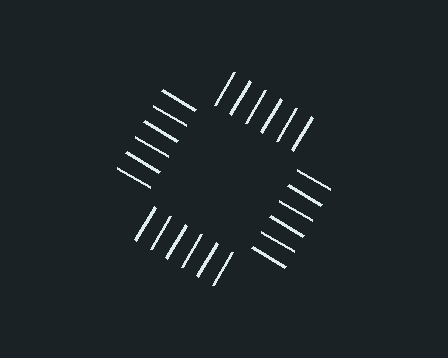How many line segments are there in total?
24 — 6 along each of the 4 edges.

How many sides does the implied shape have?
4 sides — the line-ends trace a square.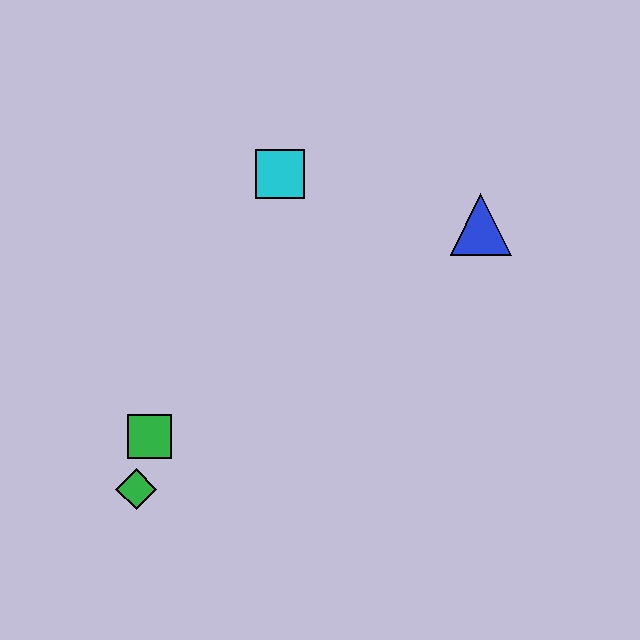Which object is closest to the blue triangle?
The cyan square is closest to the blue triangle.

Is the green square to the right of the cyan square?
No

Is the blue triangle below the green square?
No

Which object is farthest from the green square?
The blue triangle is farthest from the green square.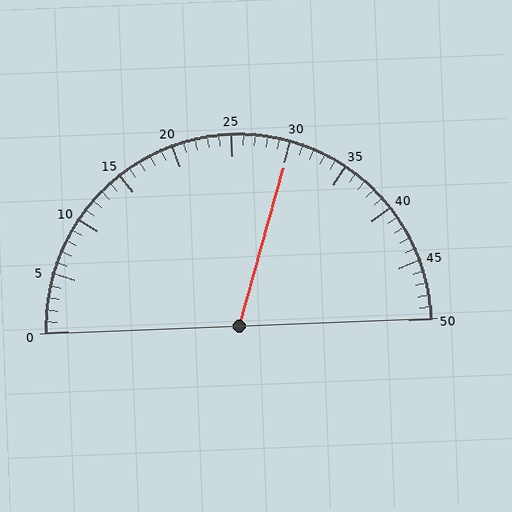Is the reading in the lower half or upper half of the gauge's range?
The reading is in the upper half of the range (0 to 50).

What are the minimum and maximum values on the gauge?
The gauge ranges from 0 to 50.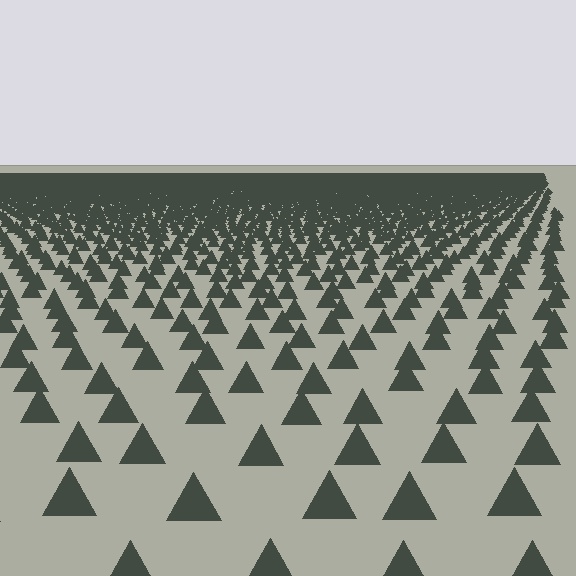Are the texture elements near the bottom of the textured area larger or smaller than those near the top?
Larger. Near the bottom, elements are closer to the viewer and appear at a bigger on-screen size.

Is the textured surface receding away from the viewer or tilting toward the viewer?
The surface is receding away from the viewer. Texture elements get smaller and denser toward the top.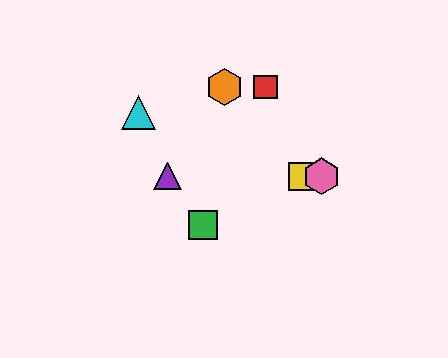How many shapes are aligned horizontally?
4 shapes (the blue square, the yellow square, the purple triangle, the pink hexagon) are aligned horizontally.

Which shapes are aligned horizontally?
The blue square, the yellow square, the purple triangle, the pink hexagon are aligned horizontally.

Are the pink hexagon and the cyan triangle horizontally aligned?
No, the pink hexagon is at y≈176 and the cyan triangle is at y≈113.